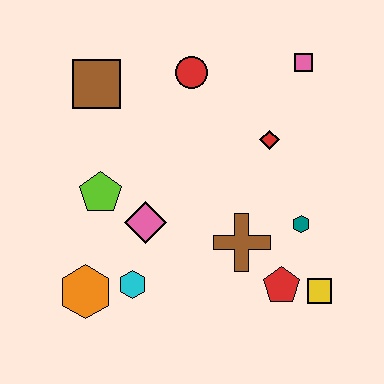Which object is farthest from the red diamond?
The orange hexagon is farthest from the red diamond.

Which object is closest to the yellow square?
The red pentagon is closest to the yellow square.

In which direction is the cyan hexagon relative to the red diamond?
The cyan hexagon is below the red diamond.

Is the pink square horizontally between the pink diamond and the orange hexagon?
No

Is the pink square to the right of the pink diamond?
Yes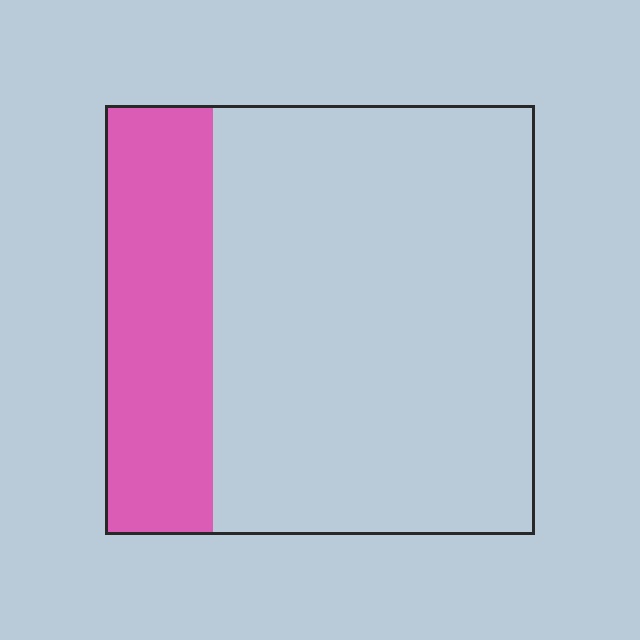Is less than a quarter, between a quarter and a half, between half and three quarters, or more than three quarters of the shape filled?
Between a quarter and a half.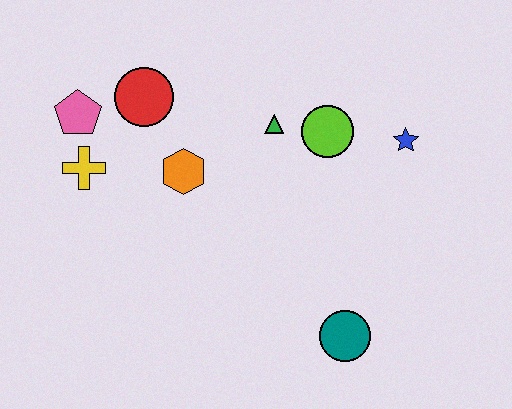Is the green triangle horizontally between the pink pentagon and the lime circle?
Yes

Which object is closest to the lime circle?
The green triangle is closest to the lime circle.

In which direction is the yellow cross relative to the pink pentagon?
The yellow cross is below the pink pentagon.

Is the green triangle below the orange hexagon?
No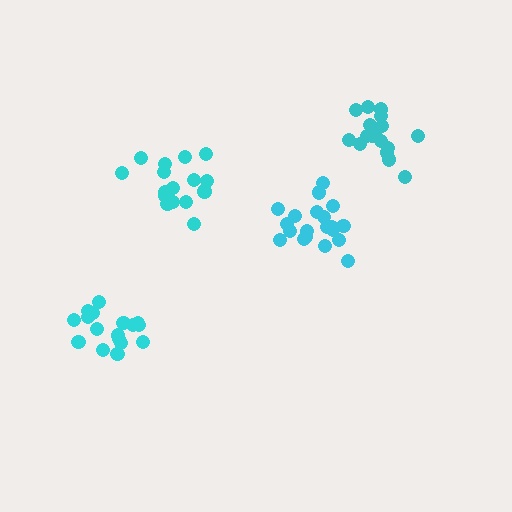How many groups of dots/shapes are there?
There are 4 groups.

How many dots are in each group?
Group 1: 17 dots, Group 2: 20 dots, Group 3: 16 dots, Group 4: 17 dots (70 total).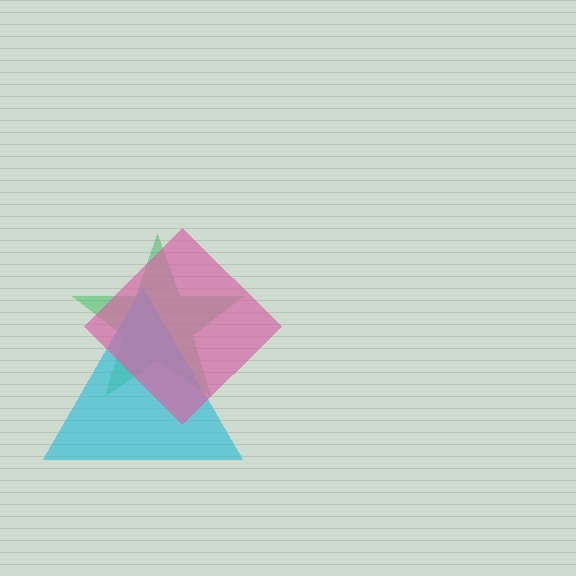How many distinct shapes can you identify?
There are 3 distinct shapes: a green star, a cyan triangle, a pink diamond.